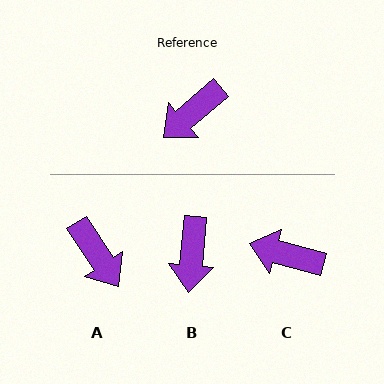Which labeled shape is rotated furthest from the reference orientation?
A, about 82 degrees away.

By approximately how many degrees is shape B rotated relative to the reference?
Approximately 44 degrees counter-clockwise.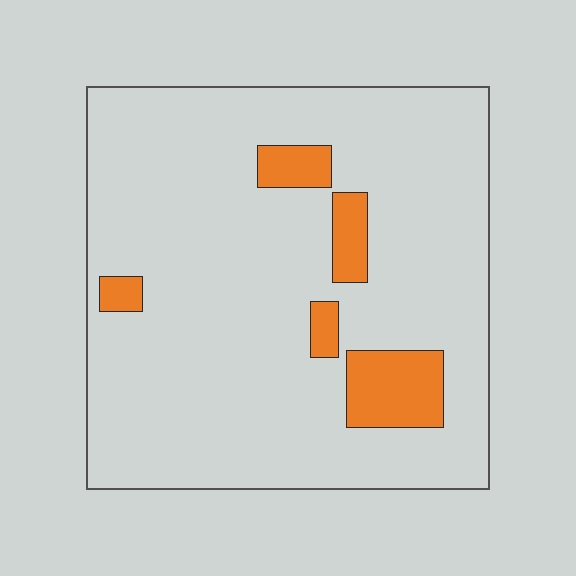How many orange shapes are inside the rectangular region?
5.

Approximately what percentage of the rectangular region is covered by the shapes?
Approximately 10%.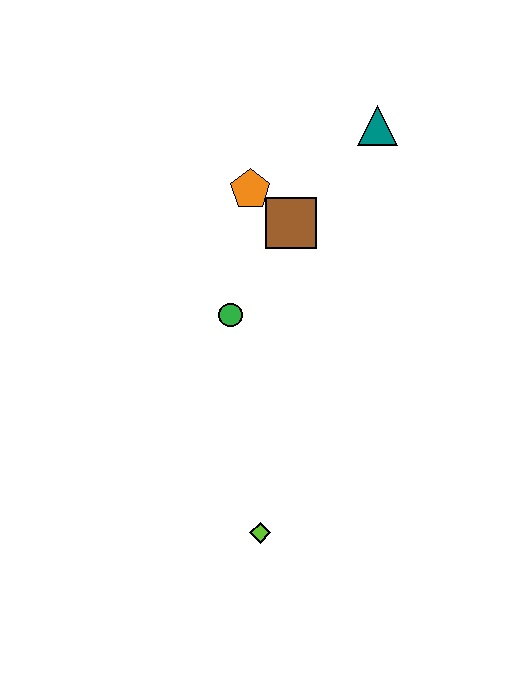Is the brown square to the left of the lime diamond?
No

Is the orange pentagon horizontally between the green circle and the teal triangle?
Yes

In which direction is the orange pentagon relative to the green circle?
The orange pentagon is above the green circle.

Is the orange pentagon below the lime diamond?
No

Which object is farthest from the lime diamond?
The teal triangle is farthest from the lime diamond.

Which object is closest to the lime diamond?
The green circle is closest to the lime diamond.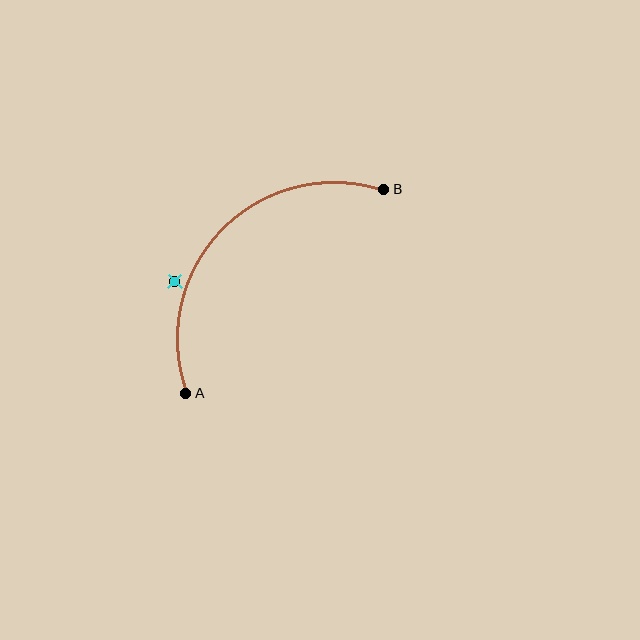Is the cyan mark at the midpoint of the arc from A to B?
No — the cyan mark does not lie on the arc at all. It sits slightly outside the curve.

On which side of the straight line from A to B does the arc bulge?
The arc bulges above and to the left of the straight line connecting A and B.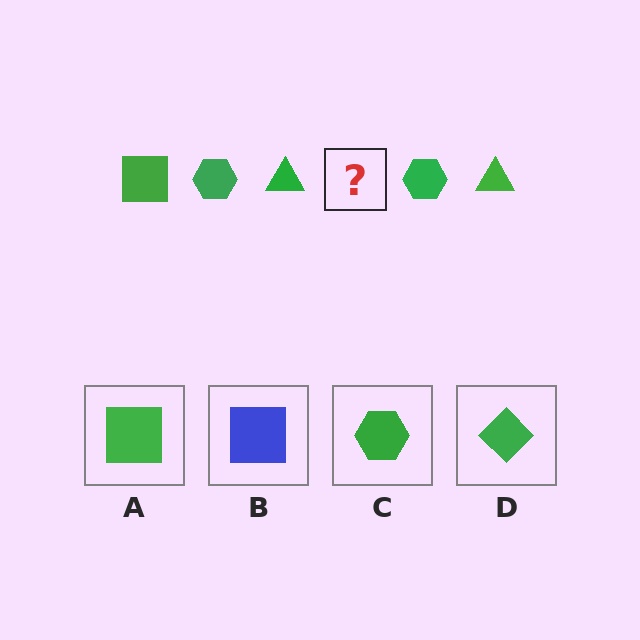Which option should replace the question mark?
Option A.